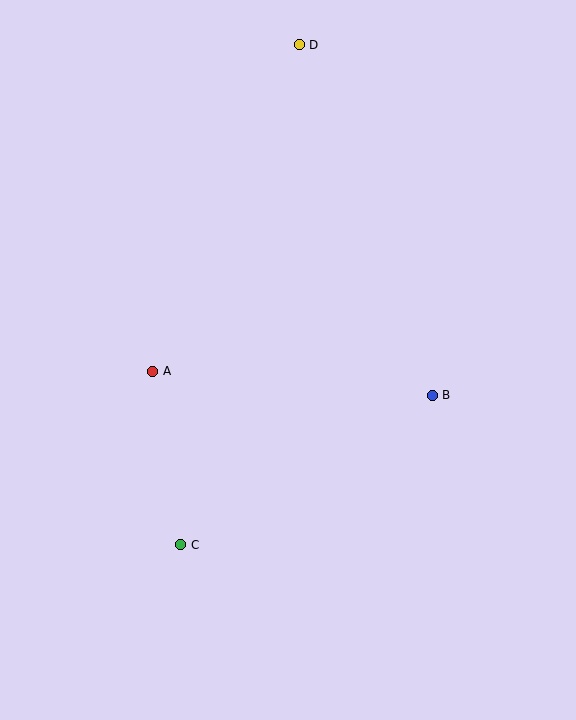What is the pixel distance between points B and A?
The distance between B and A is 281 pixels.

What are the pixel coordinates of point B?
Point B is at (432, 395).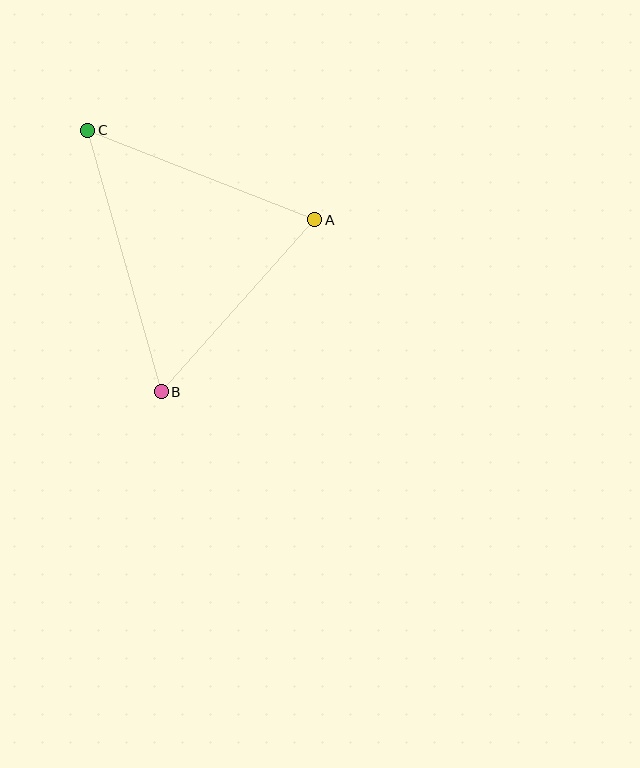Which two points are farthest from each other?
Points B and C are farthest from each other.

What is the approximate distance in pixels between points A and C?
The distance between A and C is approximately 244 pixels.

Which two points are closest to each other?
Points A and B are closest to each other.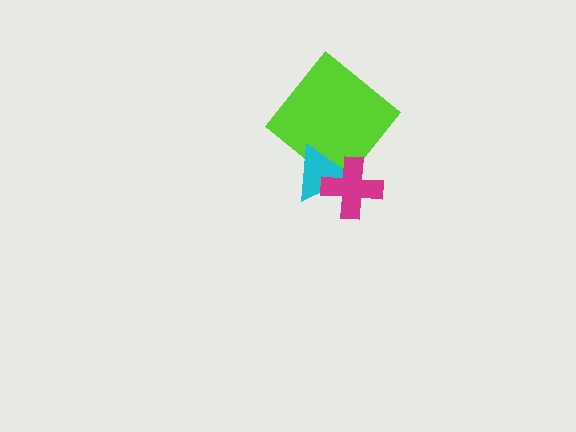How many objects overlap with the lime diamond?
2 objects overlap with the lime diamond.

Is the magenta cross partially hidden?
No, no other shape covers it.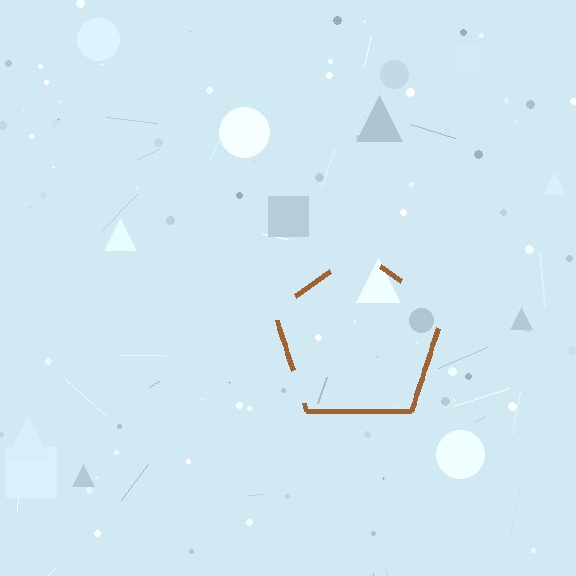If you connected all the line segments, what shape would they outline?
They would outline a pentagon.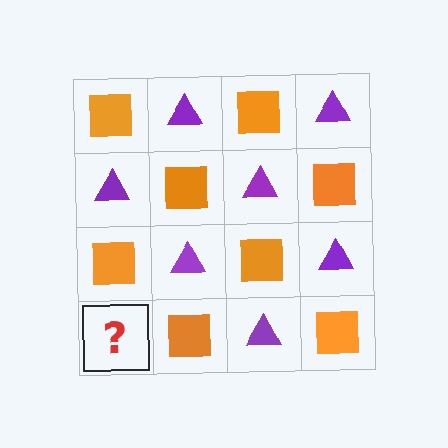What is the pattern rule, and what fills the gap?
The rule is that it alternates orange square and purple triangle in a checkerboard pattern. The gap should be filled with a purple triangle.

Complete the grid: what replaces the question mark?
The question mark should be replaced with a purple triangle.